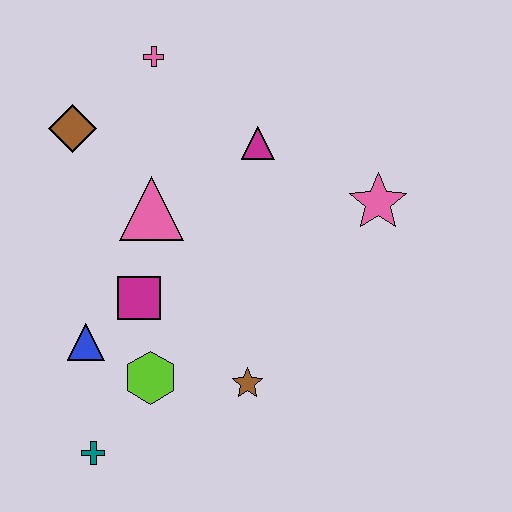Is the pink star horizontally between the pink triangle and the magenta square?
No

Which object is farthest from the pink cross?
The teal cross is farthest from the pink cross.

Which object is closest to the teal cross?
The lime hexagon is closest to the teal cross.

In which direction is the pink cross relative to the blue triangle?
The pink cross is above the blue triangle.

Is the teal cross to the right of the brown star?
No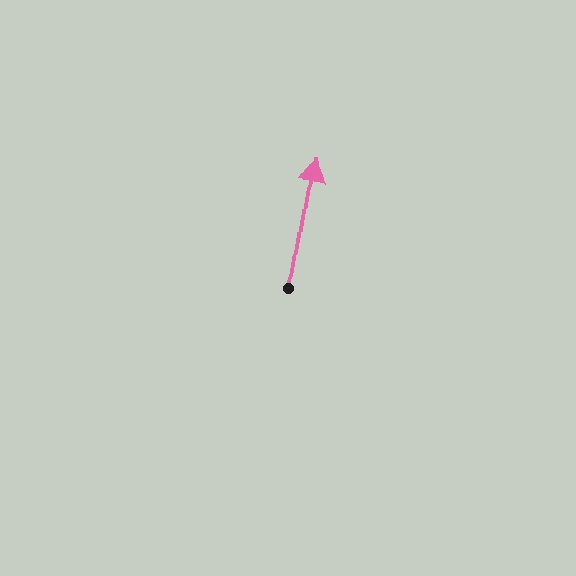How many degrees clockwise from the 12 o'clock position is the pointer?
Approximately 10 degrees.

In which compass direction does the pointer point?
North.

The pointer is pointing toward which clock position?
Roughly 12 o'clock.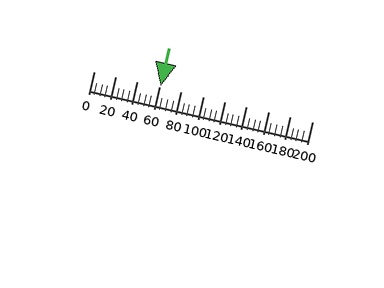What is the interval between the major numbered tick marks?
The major tick marks are spaced 20 units apart.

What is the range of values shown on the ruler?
The ruler shows values from 0 to 200.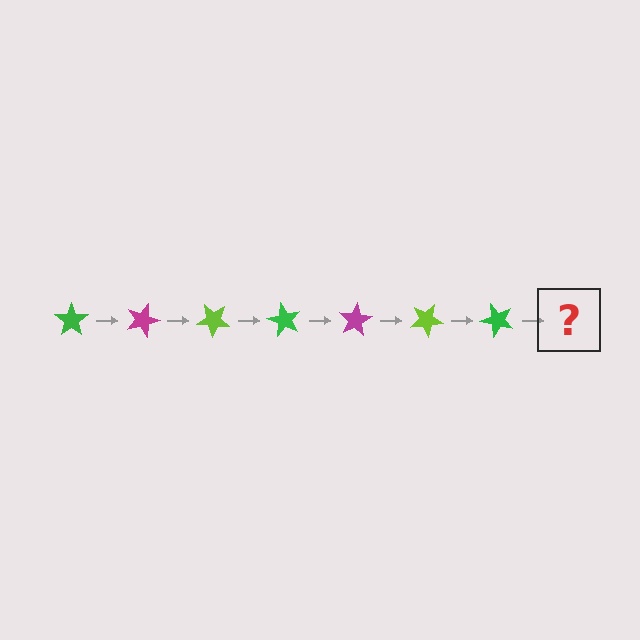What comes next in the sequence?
The next element should be a magenta star, rotated 140 degrees from the start.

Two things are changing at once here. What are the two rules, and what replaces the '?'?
The two rules are that it rotates 20 degrees each step and the color cycles through green, magenta, and lime. The '?' should be a magenta star, rotated 140 degrees from the start.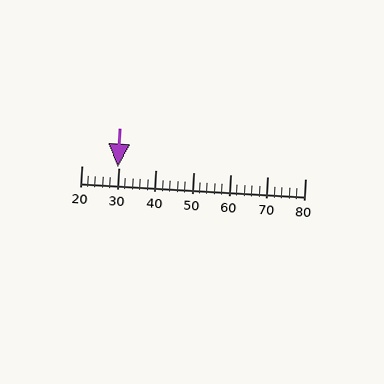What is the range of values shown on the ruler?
The ruler shows values from 20 to 80.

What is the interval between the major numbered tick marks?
The major tick marks are spaced 10 units apart.